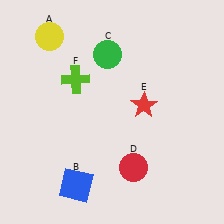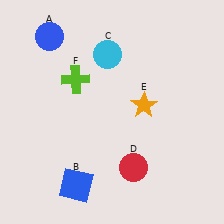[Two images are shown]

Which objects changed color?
A changed from yellow to blue. C changed from green to cyan. E changed from red to orange.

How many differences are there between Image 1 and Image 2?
There are 3 differences between the two images.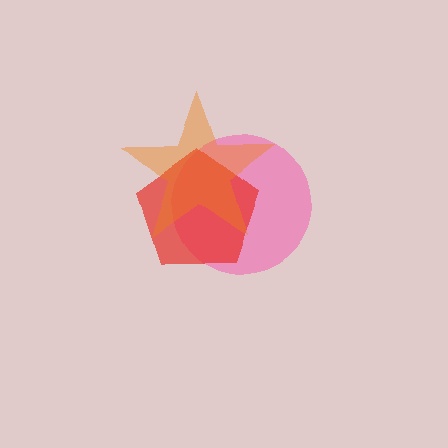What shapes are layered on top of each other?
The layered shapes are: a pink circle, a red pentagon, an orange star.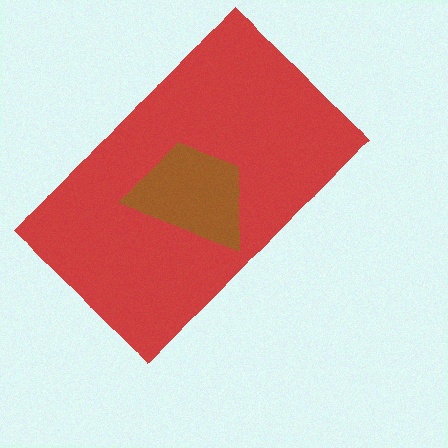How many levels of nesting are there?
2.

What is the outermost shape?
The red rectangle.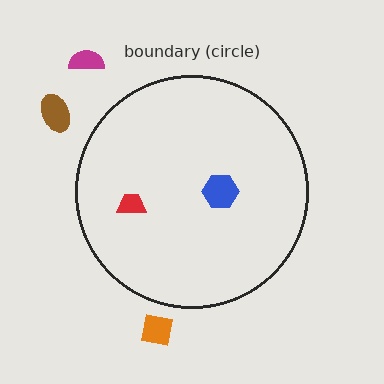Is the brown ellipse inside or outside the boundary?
Outside.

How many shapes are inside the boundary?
2 inside, 3 outside.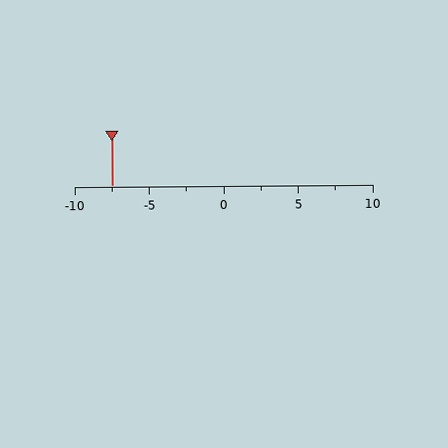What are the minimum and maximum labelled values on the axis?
The axis runs from -10 to 10.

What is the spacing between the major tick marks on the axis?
The major ticks are spaced 5 apart.